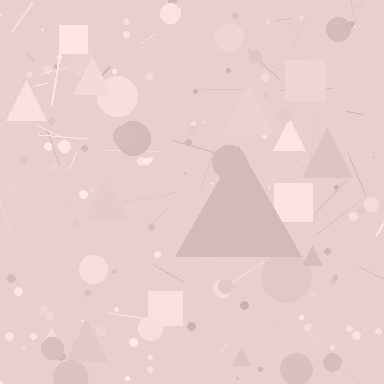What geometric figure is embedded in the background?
A triangle is embedded in the background.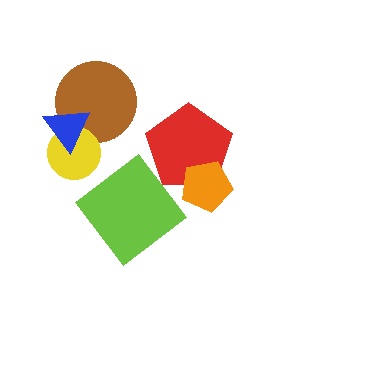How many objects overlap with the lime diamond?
0 objects overlap with the lime diamond.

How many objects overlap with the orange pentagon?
1 object overlaps with the orange pentagon.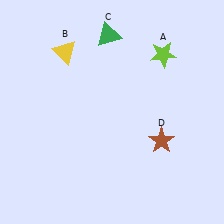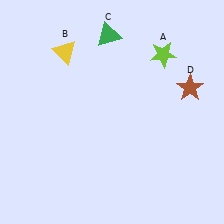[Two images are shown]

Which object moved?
The brown star (D) moved up.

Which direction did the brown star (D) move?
The brown star (D) moved up.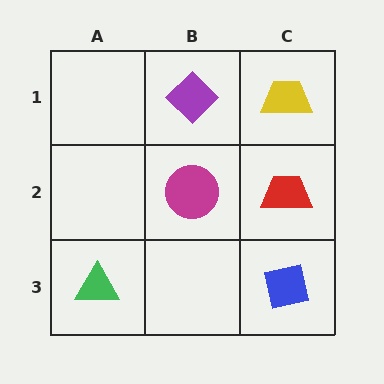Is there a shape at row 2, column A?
No, that cell is empty.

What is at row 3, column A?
A green triangle.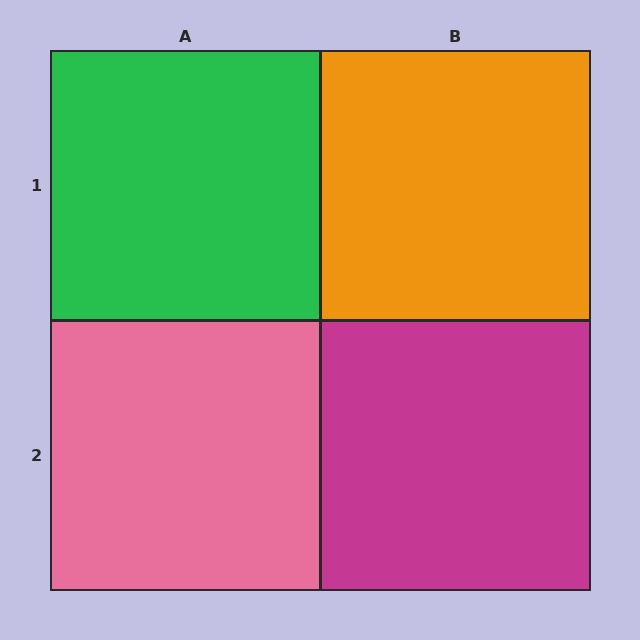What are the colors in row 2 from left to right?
Pink, magenta.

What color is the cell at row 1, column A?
Green.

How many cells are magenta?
1 cell is magenta.